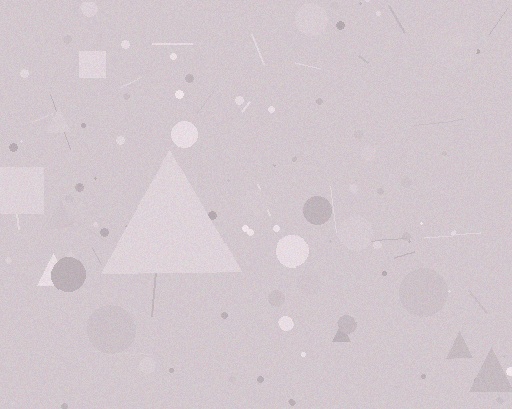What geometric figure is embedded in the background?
A triangle is embedded in the background.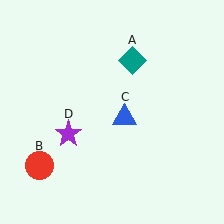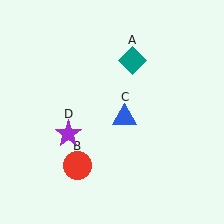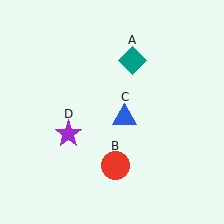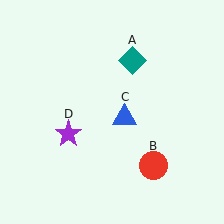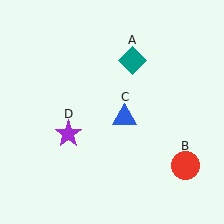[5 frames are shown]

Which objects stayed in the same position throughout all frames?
Teal diamond (object A) and blue triangle (object C) and purple star (object D) remained stationary.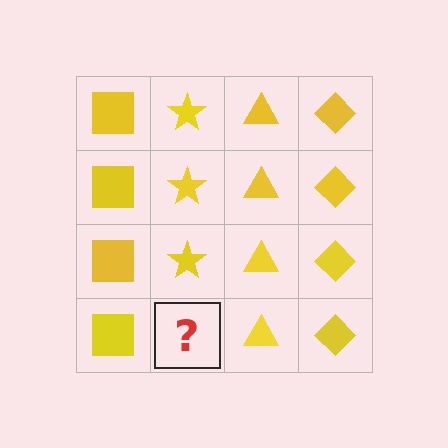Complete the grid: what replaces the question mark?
The question mark should be replaced with a yellow star.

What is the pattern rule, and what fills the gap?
The rule is that each column has a consistent shape. The gap should be filled with a yellow star.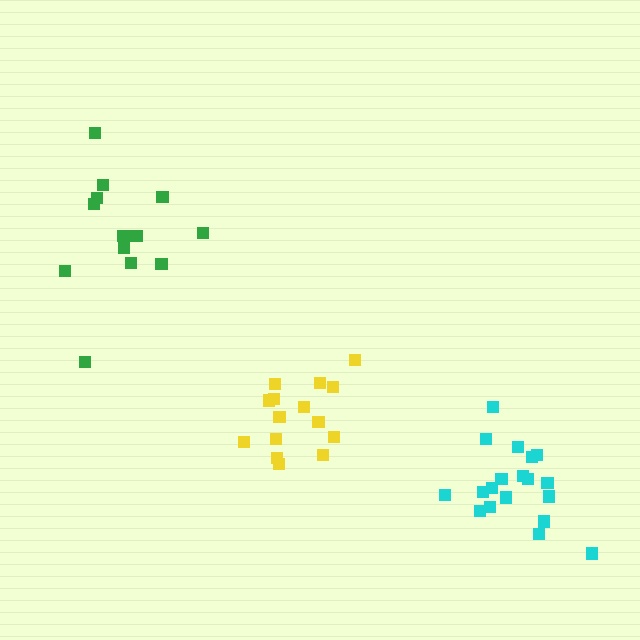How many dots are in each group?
Group 1: 15 dots, Group 2: 19 dots, Group 3: 14 dots (48 total).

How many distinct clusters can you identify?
There are 3 distinct clusters.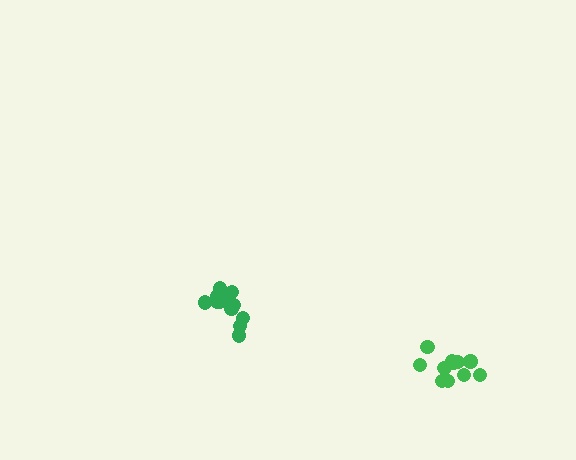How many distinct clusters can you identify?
There are 2 distinct clusters.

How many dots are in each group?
Group 1: 11 dots, Group 2: 12 dots (23 total).